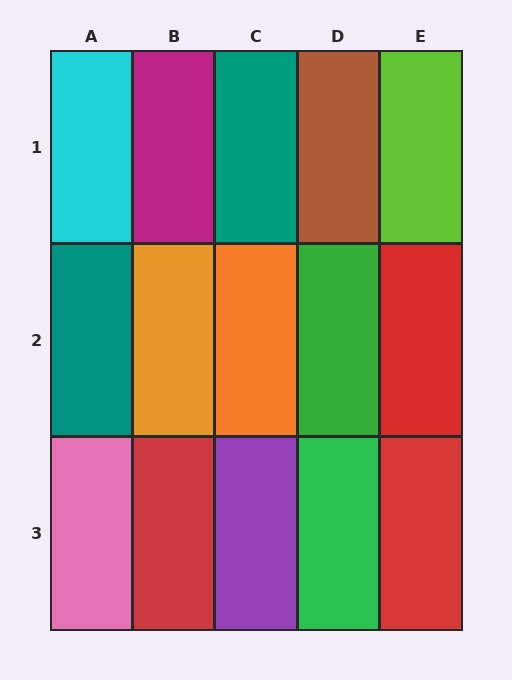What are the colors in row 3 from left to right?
Pink, red, purple, green, red.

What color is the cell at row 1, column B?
Magenta.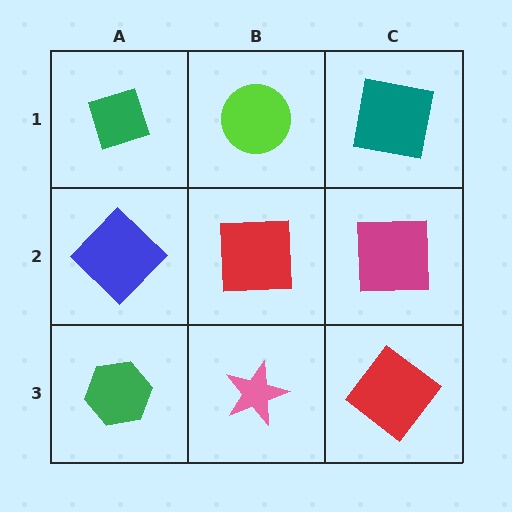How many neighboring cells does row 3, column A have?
2.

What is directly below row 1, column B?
A red square.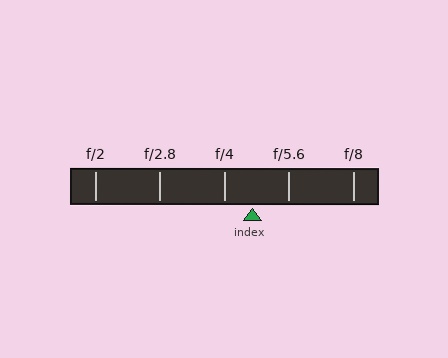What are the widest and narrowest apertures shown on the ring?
The widest aperture shown is f/2 and the narrowest is f/8.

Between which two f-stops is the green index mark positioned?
The index mark is between f/4 and f/5.6.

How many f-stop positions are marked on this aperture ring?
There are 5 f-stop positions marked.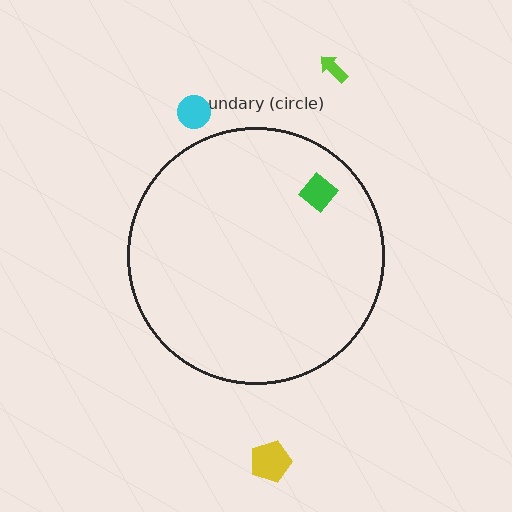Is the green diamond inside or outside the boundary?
Inside.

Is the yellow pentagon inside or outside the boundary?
Outside.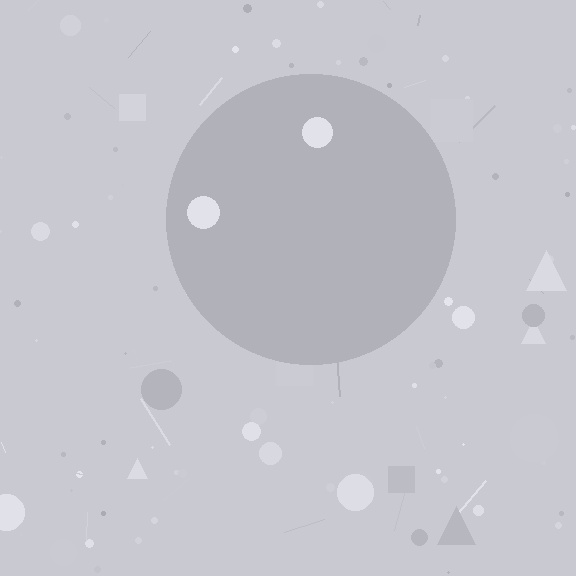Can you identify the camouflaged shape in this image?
The camouflaged shape is a circle.